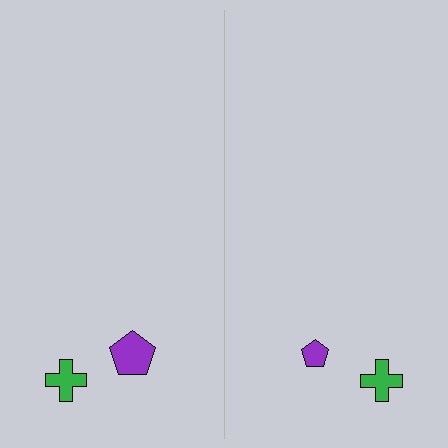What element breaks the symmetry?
The purple pentagon on the right side has a different size than its mirror counterpart.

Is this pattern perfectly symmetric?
No, the pattern is not perfectly symmetric. The purple pentagon on the right side has a different size than its mirror counterpart.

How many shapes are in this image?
There are 4 shapes in this image.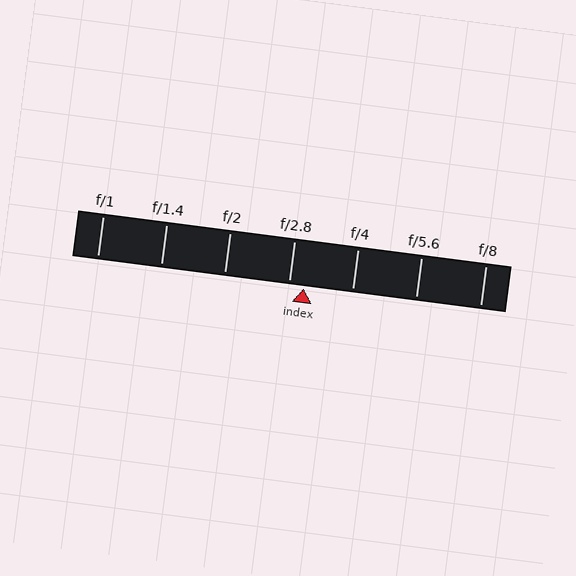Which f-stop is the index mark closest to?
The index mark is closest to f/2.8.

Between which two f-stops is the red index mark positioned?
The index mark is between f/2.8 and f/4.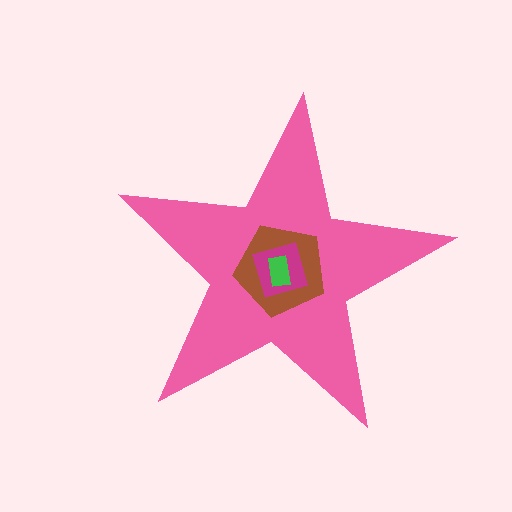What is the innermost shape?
The green rectangle.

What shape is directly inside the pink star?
The brown pentagon.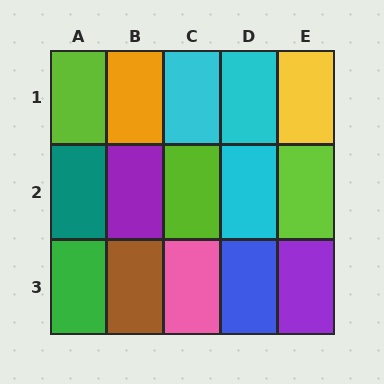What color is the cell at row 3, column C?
Pink.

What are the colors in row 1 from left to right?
Lime, orange, cyan, cyan, yellow.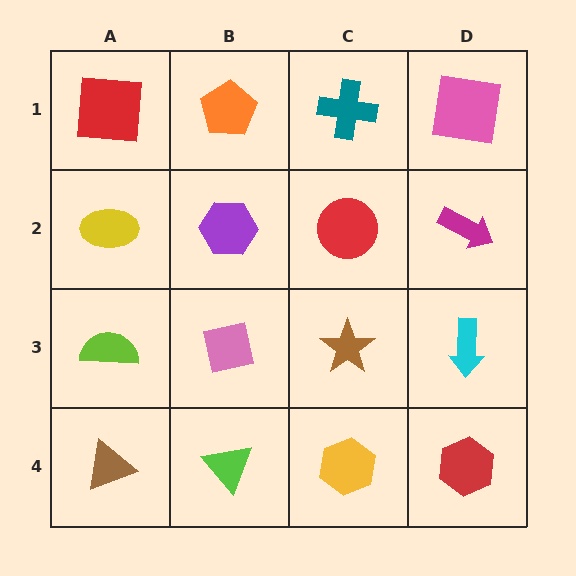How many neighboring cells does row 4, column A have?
2.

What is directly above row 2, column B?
An orange pentagon.